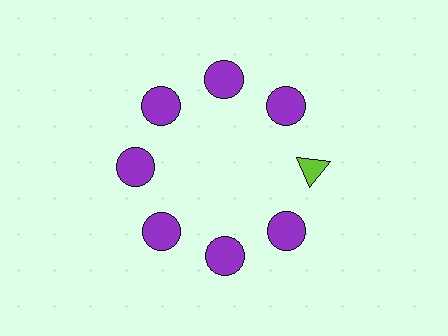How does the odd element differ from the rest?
It differs in both color (lime instead of purple) and shape (triangle instead of circle).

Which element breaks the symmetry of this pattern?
The lime triangle at roughly the 3 o'clock position breaks the symmetry. All other shapes are purple circles.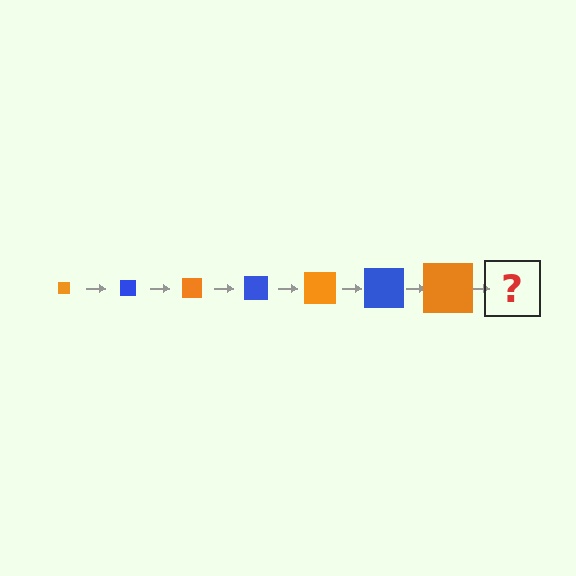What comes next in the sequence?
The next element should be a blue square, larger than the previous one.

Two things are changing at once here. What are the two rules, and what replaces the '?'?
The two rules are that the square grows larger each step and the color cycles through orange and blue. The '?' should be a blue square, larger than the previous one.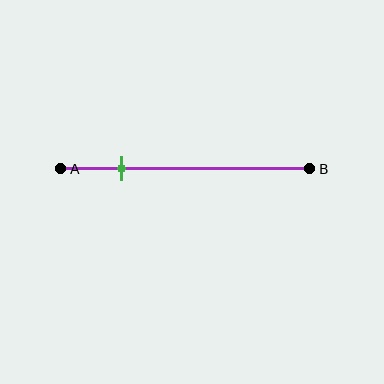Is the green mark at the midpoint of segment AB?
No, the mark is at about 25% from A, not at the 50% midpoint.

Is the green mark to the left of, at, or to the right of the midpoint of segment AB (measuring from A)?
The green mark is to the left of the midpoint of segment AB.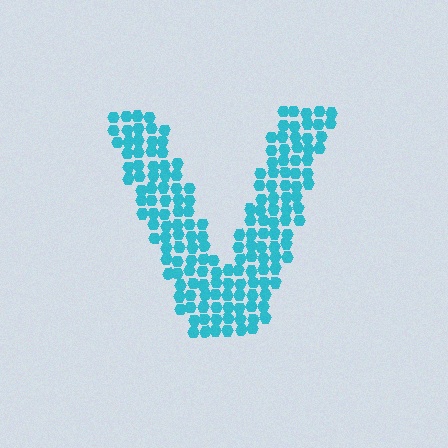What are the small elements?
The small elements are hexagons.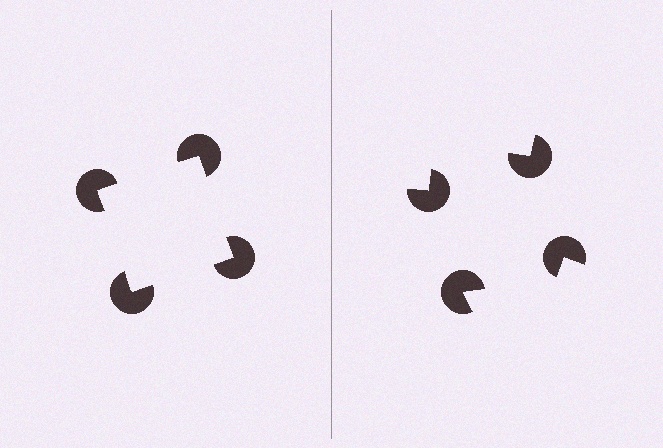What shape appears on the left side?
An illusory square.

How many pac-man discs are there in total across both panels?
8 — 4 on each side.